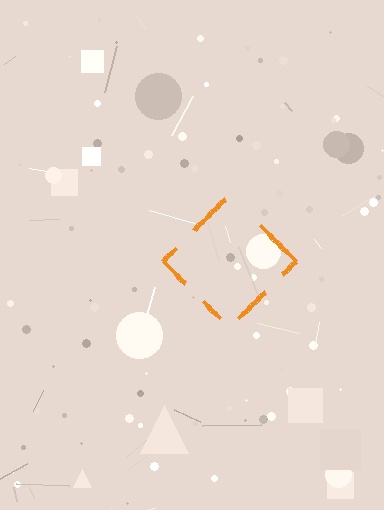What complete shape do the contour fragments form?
The contour fragments form a diamond.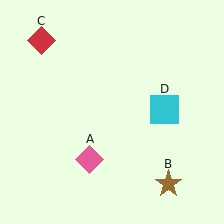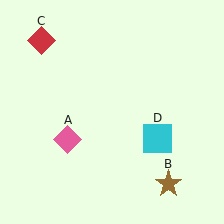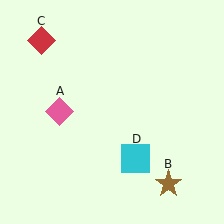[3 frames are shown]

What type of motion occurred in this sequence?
The pink diamond (object A), cyan square (object D) rotated clockwise around the center of the scene.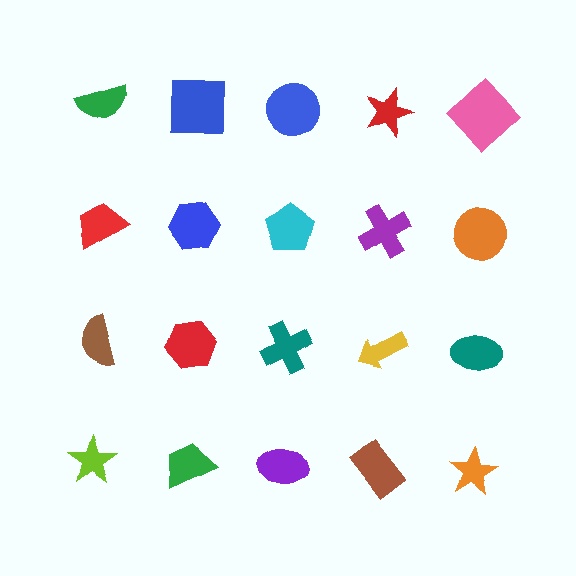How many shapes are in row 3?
5 shapes.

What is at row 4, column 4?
A brown rectangle.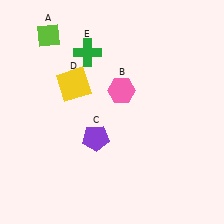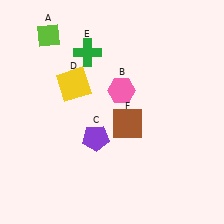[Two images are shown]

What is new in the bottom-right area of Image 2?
A brown square (F) was added in the bottom-right area of Image 2.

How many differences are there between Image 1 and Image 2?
There is 1 difference between the two images.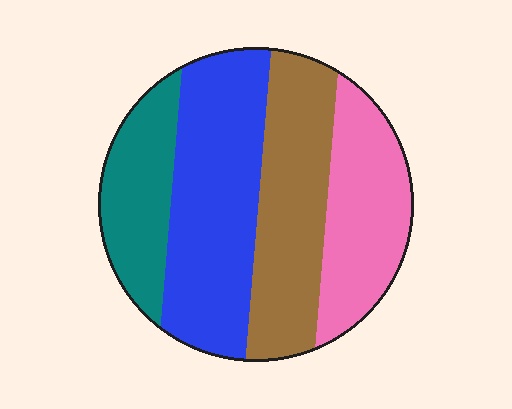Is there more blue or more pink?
Blue.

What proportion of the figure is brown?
Brown takes up about one quarter (1/4) of the figure.